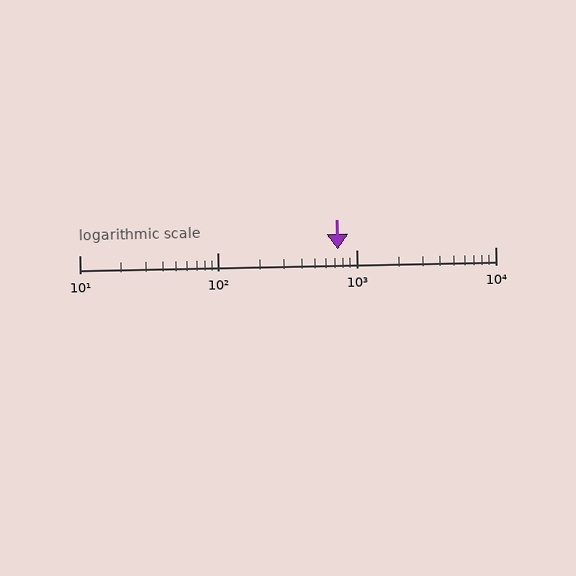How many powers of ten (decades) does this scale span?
The scale spans 3 decades, from 10 to 10000.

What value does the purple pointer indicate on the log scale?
The pointer indicates approximately 730.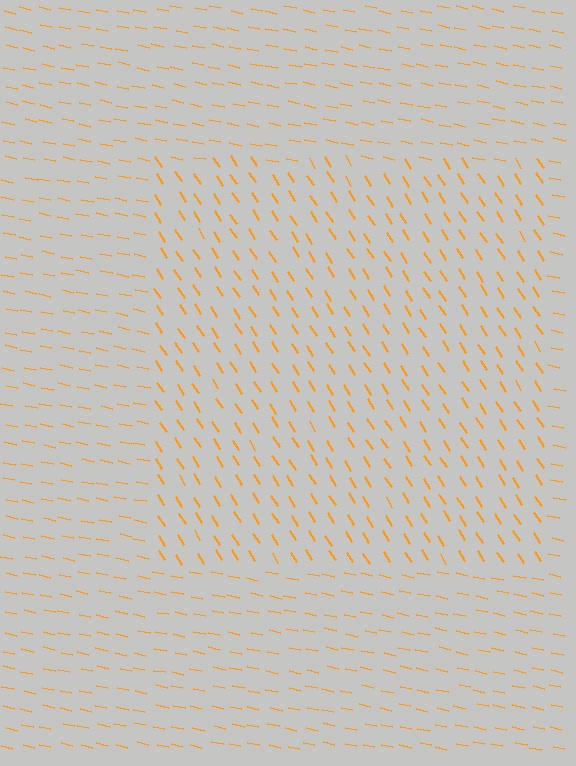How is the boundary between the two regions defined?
The boundary is defined purely by a change in line orientation (approximately 45 degrees difference). All lines are the same color and thickness.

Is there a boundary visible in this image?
Yes, there is a texture boundary formed by a change in line orientation.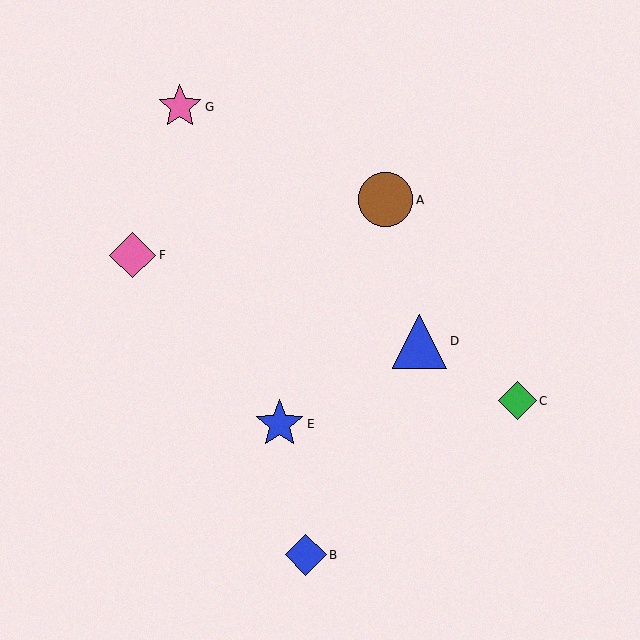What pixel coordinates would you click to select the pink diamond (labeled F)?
Click at (133, 255) to select the pink diamond F.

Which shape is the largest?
The blue triangle (labeled D) is the largest.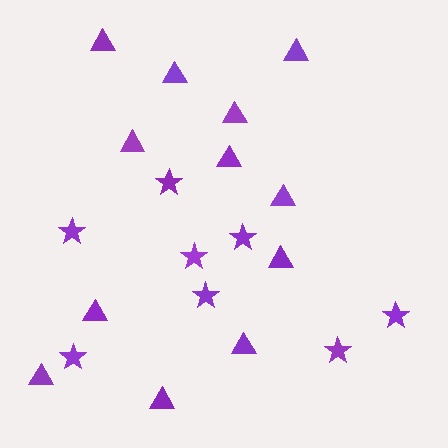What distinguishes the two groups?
There are 2 groups: one group of triangles (12) and one group of stars (8).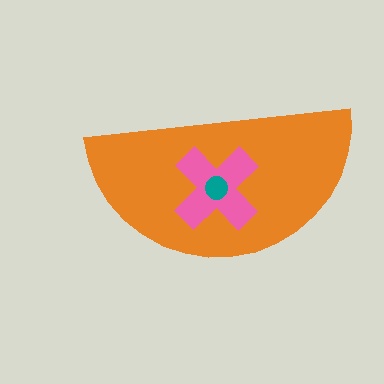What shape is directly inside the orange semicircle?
The pink cross.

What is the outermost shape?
The orange semicircle.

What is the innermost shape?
The teal circle.